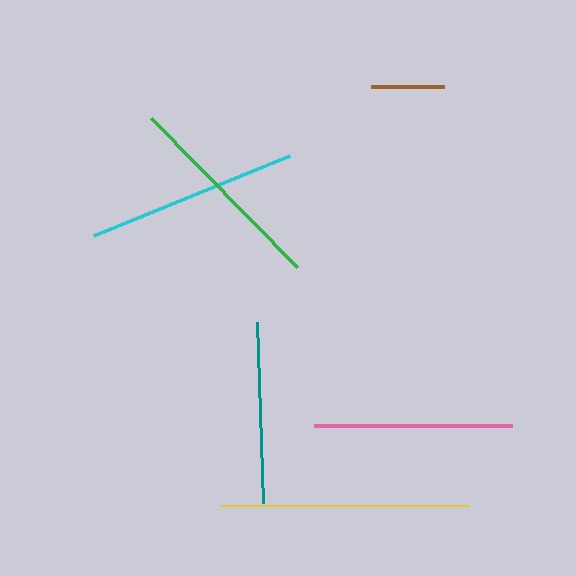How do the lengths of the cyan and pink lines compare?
The cyan and pink lines are approximately the same length.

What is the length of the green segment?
The green segment is approximately 209 pixels long.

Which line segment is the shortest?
The brown line is the shortest at approximately 73 pixels.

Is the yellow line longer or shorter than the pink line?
The yellow line is longer than the pink line.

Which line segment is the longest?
The yellow line is the longest at approximately 248 pixels.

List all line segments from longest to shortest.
From longest to shortest: yellow, cyan, green, pink, teal, brown.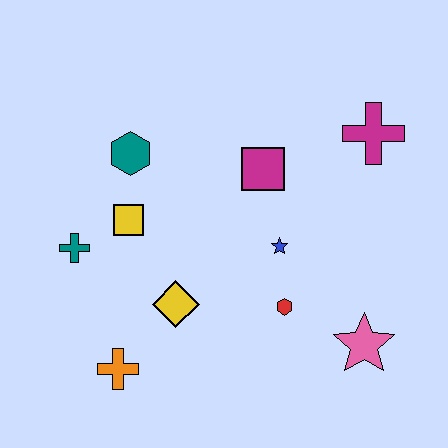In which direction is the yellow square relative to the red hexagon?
The yellow square is to the left of the red hexagon.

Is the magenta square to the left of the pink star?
Yes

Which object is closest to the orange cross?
The yellow diamond is closest to the orange cross.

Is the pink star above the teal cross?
No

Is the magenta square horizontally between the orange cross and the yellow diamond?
No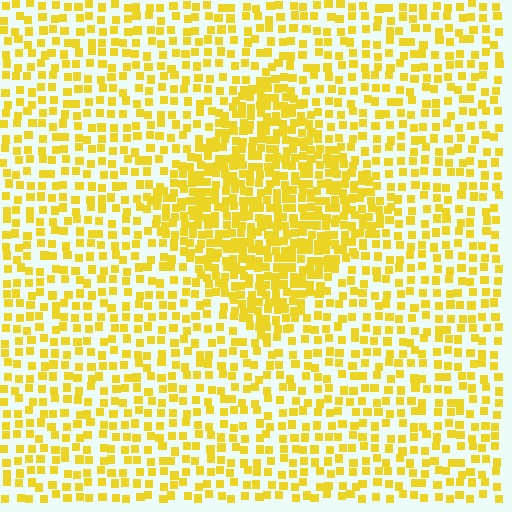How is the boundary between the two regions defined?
The boundary is defined by a change in element density (approximately 2.0x ratio). All elements are the same color, size, and shape.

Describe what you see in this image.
The image contains small yellow elements arranged at two different densities. A diamond-shaped region is visible where the elements are more densely packed than the surrounding area.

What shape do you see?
I see a diamond.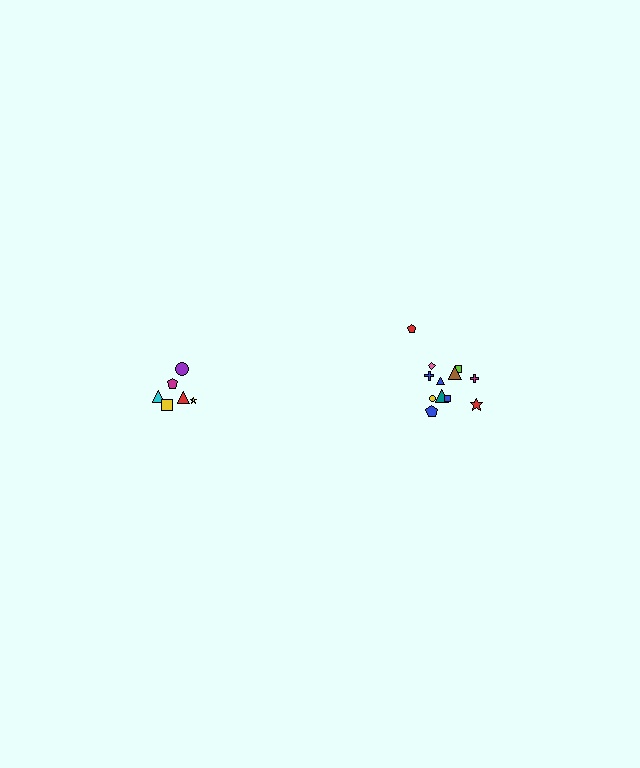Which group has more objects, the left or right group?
The right group.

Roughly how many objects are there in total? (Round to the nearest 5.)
Roughly 20 objects in total.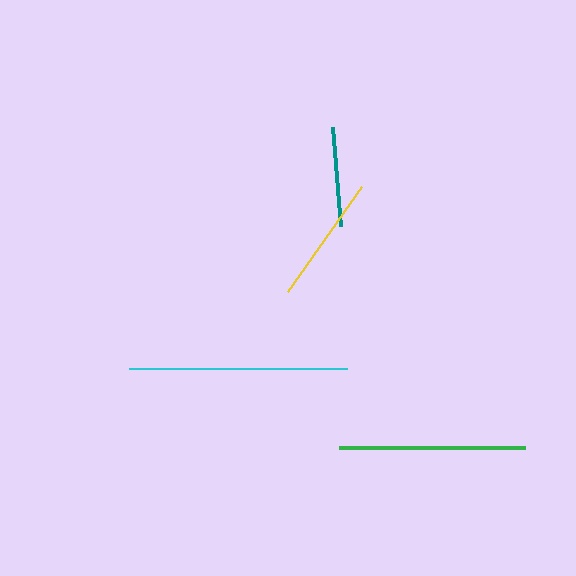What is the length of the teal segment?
The teal segment is approximately 99 pixels long.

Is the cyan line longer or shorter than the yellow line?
The cyan line is longer than the yellow line.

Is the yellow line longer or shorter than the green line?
The green line is longer than the yellow line.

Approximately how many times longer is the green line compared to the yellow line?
The green line is approximately 1.4 times the length of the yellow line.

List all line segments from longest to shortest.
From longest to shortest: cyan, green, yellow, teal.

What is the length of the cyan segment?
The cyan segment is approximately 218 pixels long.